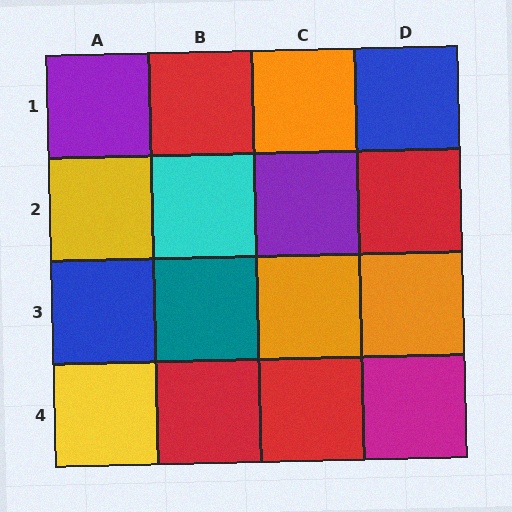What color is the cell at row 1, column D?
Blue.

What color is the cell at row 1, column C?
Orange.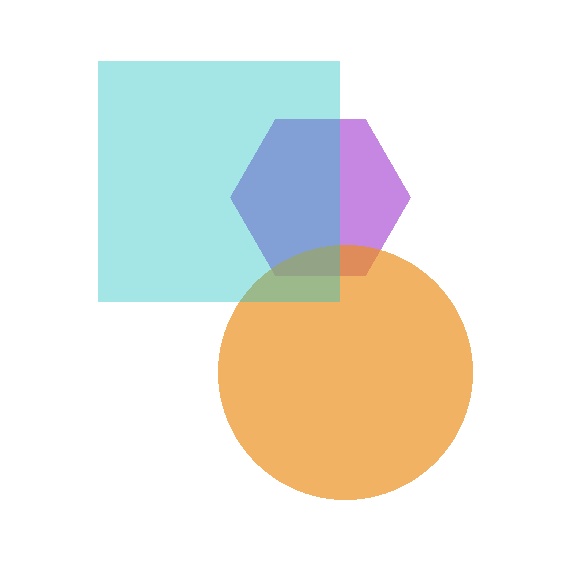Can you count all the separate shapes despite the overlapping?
Yes, there are 3 separate shapes.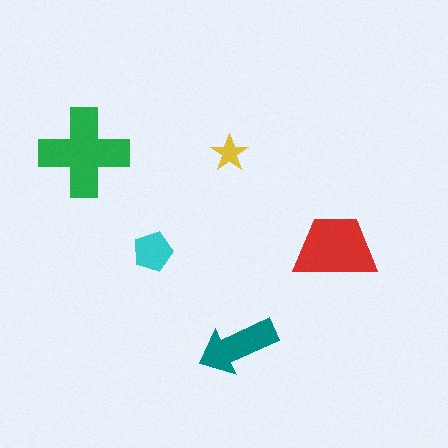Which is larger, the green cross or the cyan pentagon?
The green cross.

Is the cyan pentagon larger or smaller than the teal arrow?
Smaller.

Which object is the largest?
The green cross.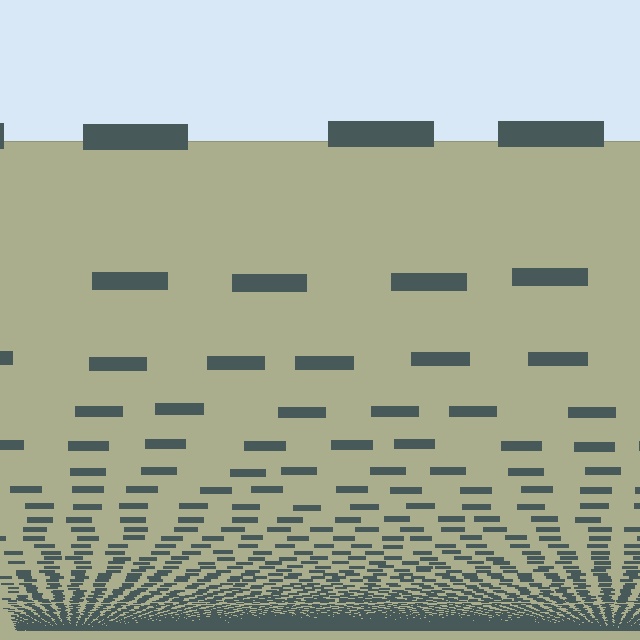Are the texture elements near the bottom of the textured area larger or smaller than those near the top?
Smaller. The gradient is inverted — elements near the bottom are smaller and denser.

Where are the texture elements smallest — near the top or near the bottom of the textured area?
Near the bottom.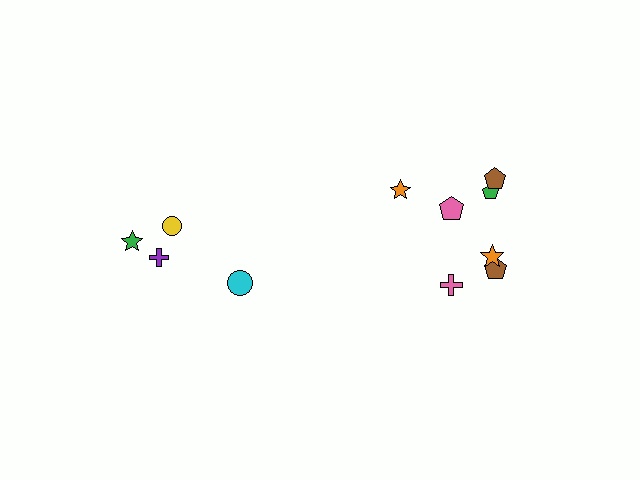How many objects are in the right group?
There are 7 objects.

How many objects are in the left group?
There are 4 objects.